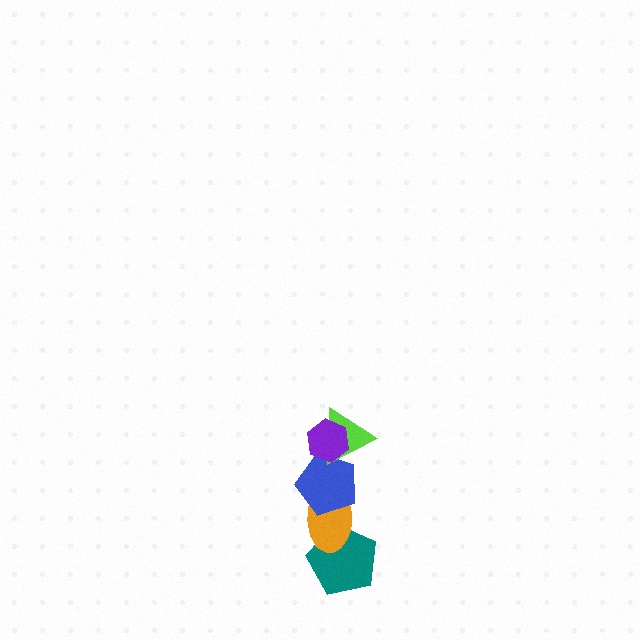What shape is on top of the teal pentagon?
The orange ellipse is on top of the teal pentagon.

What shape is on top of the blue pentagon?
The lime triangle is on top of the blue pentagon.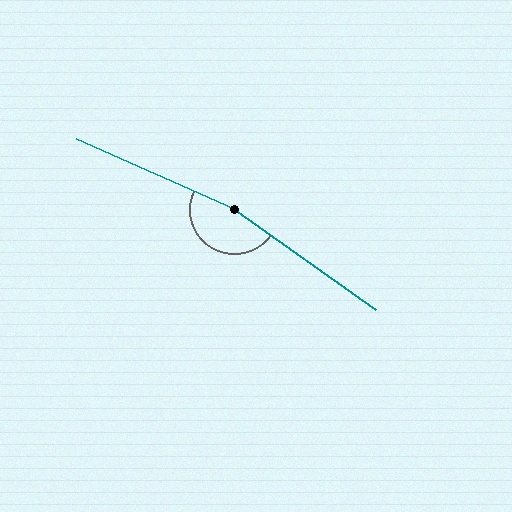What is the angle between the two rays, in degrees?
Approximately 169 degrees.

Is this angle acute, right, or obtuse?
It is obtuse.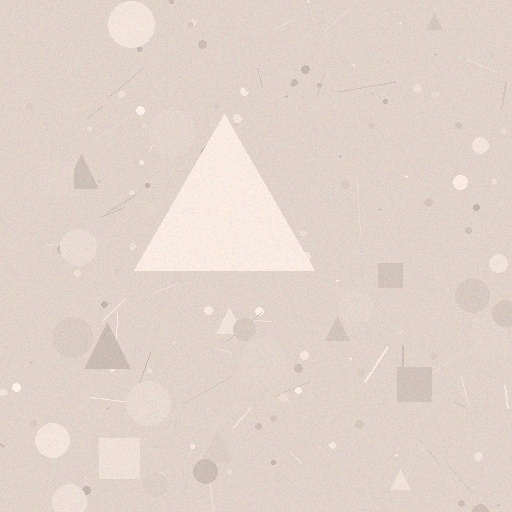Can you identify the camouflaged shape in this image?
The camouflaged shape is a triangle.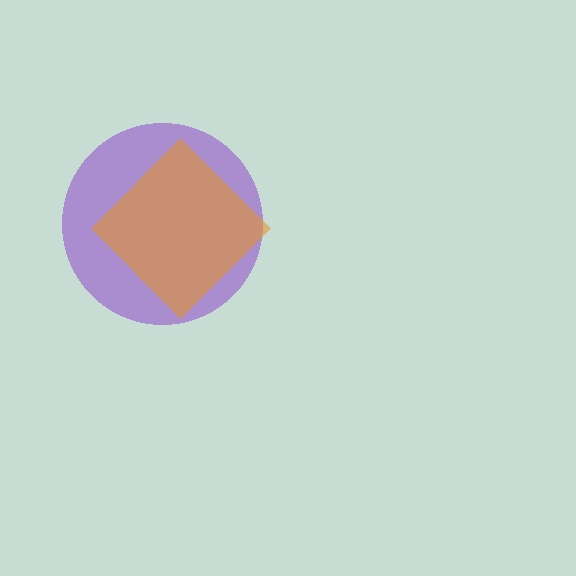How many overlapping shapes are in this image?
There are 2 overlapping shapes in the image.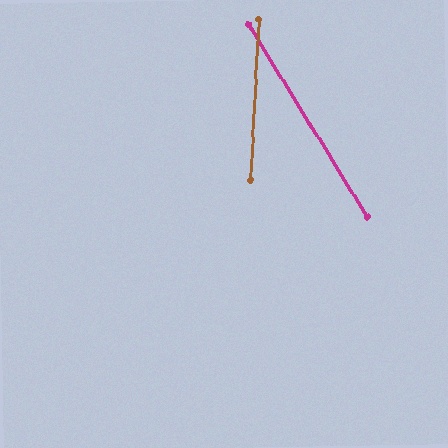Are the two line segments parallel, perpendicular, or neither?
Neither parallel nor perpendicular — they differ by about 35°.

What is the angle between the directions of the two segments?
Approximately 35 degrees.